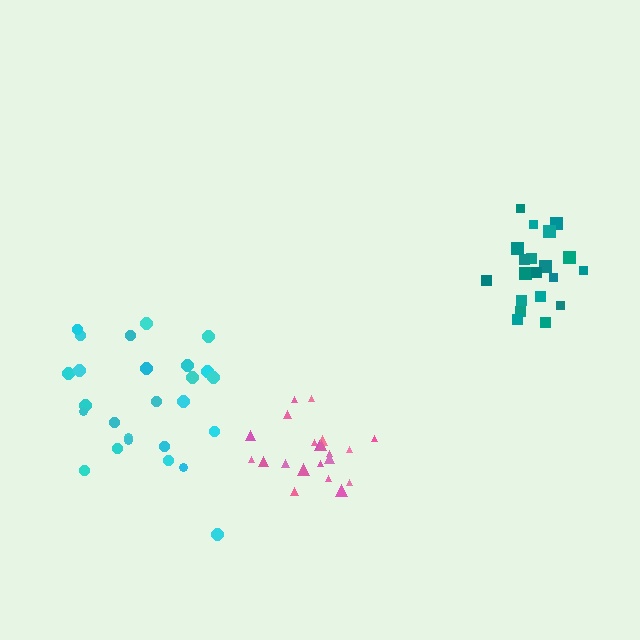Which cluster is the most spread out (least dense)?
Cyan.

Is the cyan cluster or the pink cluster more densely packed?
Pink.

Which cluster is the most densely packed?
Teal.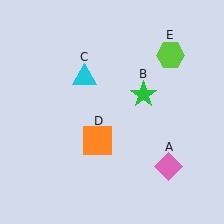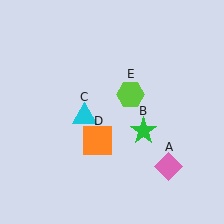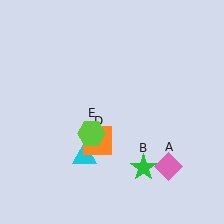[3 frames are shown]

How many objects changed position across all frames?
3 objects changed position: green star (object B), cyan triangle (object C), lime hexagon (object E).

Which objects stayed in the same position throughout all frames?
Pink diamond (object A) and orange square (object D) remained stationary.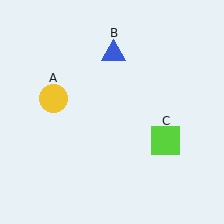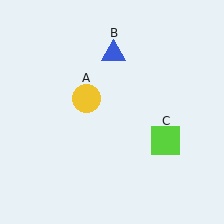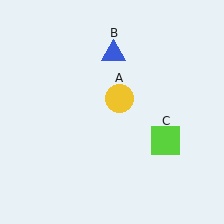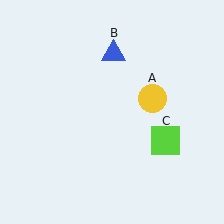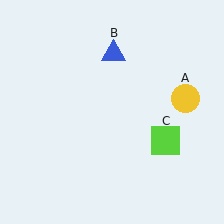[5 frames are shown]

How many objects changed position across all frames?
1 object changed position: yellow circle (object A).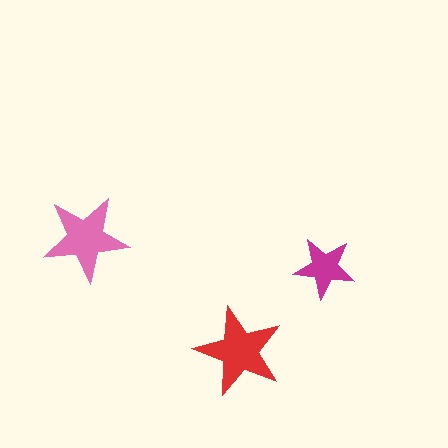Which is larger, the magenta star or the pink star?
The pink one.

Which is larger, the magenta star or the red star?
The red one.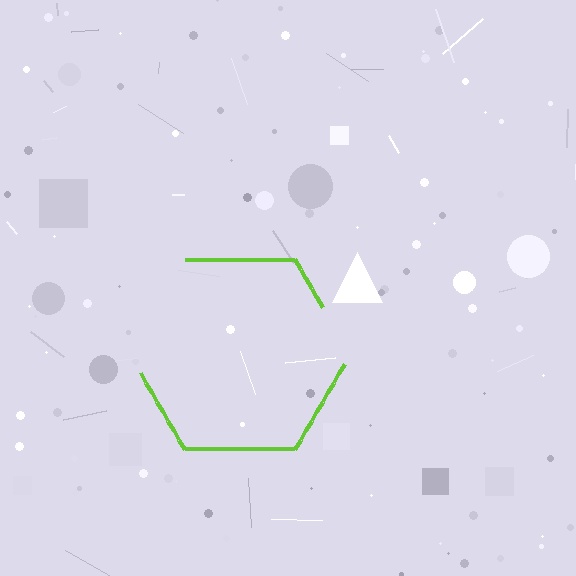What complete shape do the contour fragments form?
The contour fragments form a hexagon.